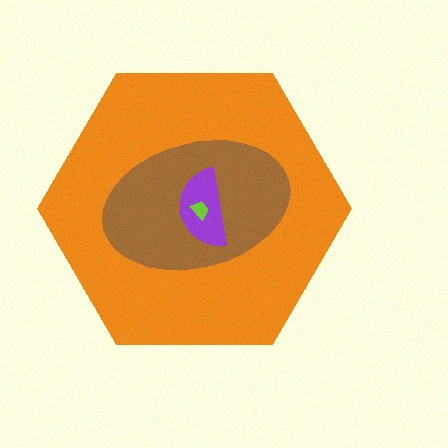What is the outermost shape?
The orange hexagon.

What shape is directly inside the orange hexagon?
The brown ellipse.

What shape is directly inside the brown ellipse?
The purple semicircle.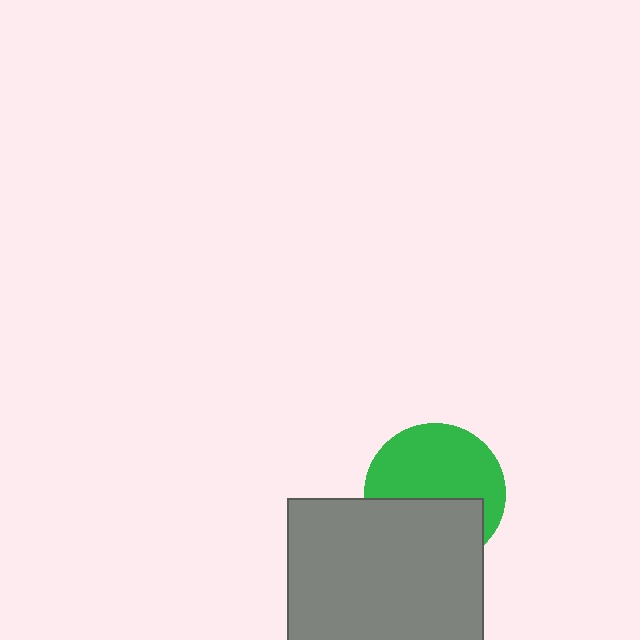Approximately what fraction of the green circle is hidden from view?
Roughly 42% of the green circle is hidden behind the gray square.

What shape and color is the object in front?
The object in front is a gray square.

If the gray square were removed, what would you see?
You would see the complete green circle.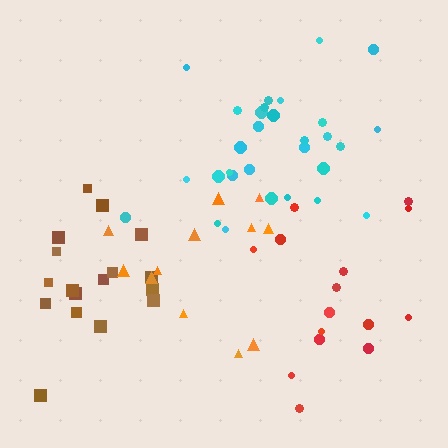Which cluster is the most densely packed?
Cyan.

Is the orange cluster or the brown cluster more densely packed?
Brown.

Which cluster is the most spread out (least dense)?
Orange.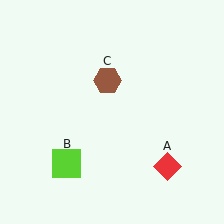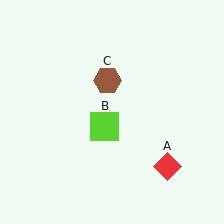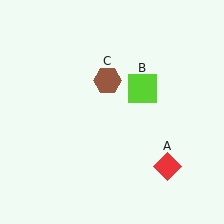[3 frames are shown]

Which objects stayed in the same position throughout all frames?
Red diamond (object A) and brown hexagon (object C) remained stationary.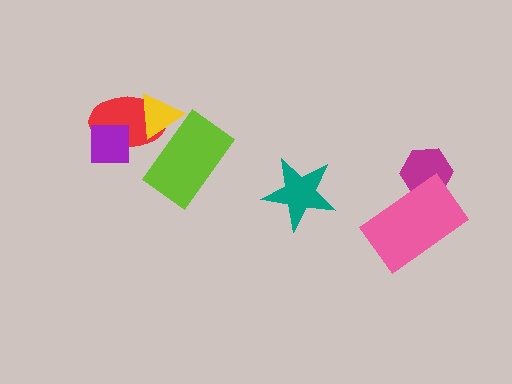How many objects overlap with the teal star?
0 objects overlap with the teal star.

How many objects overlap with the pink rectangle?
1 object overlaps with the pink rectangle.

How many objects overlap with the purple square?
1 object overlaps with the purple square.